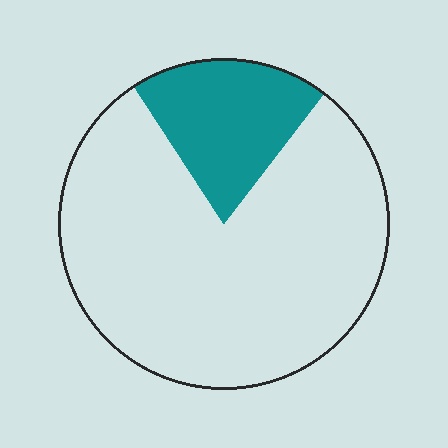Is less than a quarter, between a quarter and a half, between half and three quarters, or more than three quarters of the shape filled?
Less than a quarter.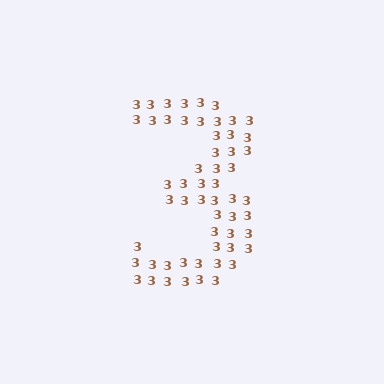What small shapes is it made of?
It is made of small digit 3's.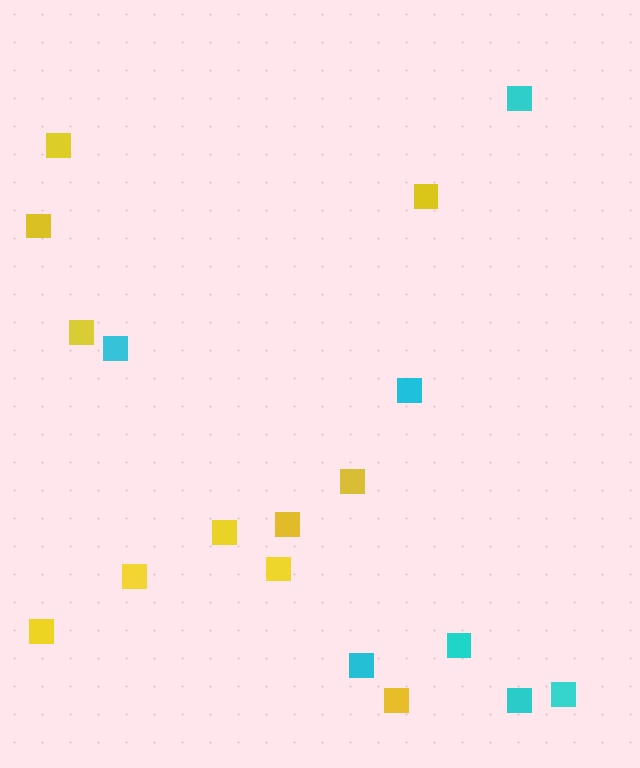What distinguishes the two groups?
There are 2 groups: one group of cyan squares (7) and one group of yellow squares (11).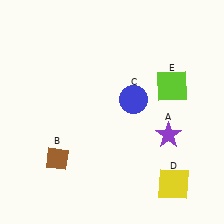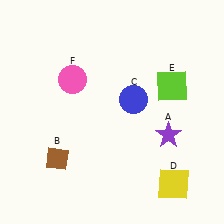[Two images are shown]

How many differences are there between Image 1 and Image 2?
There is 1 difference between the two images.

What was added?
A pink circle (F) was added in Image 2.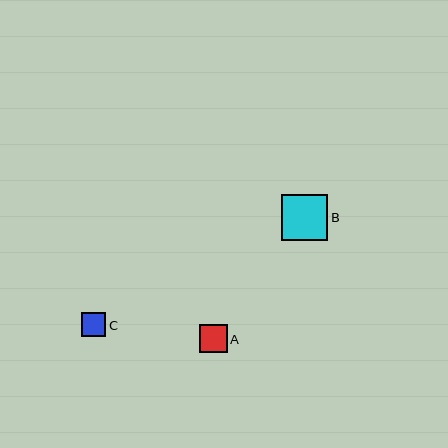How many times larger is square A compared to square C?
Square A is approximately 1.1 times the size of square C.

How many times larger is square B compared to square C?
Square B is approximately 1.9 times the size of square C.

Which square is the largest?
Square B is the largest with a size of approximately 46 pixels.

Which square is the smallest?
Square C is the smallest with a size of approximately 25 pixels.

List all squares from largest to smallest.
From largest to smallest: B, A, C.